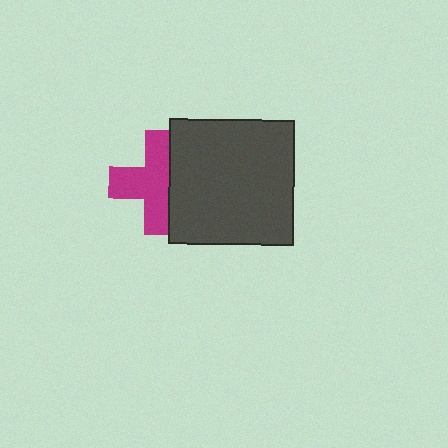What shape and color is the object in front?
The object in front is a dark gray square.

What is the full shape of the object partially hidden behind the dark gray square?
The partially hidden object is a magenta cross.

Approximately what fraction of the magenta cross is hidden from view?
Roughly 38% of the magenta cross is hidden behind the dark gray square.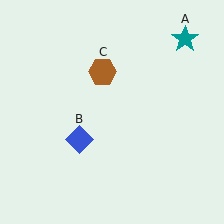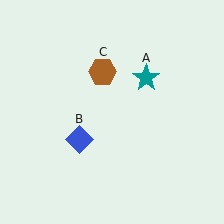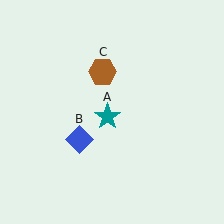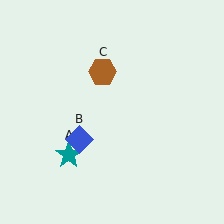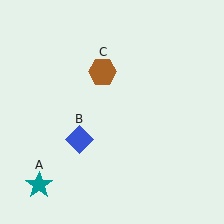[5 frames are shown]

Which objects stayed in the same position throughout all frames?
Blue diamond (object B) and brown hexagon (object C) remained stationary.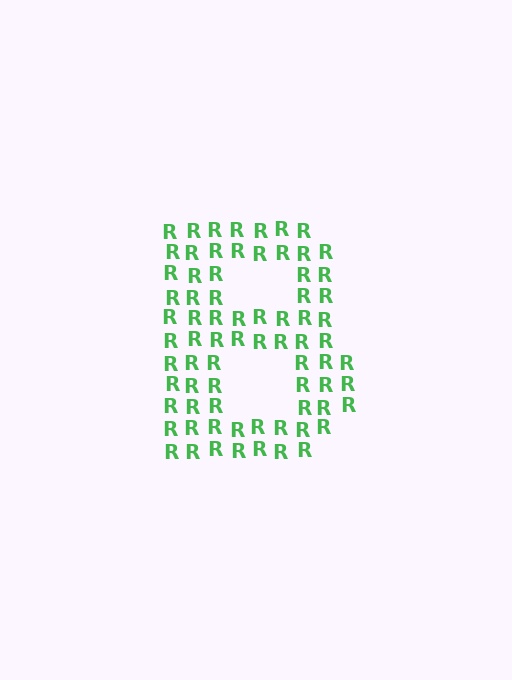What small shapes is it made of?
It is made of small letter R's.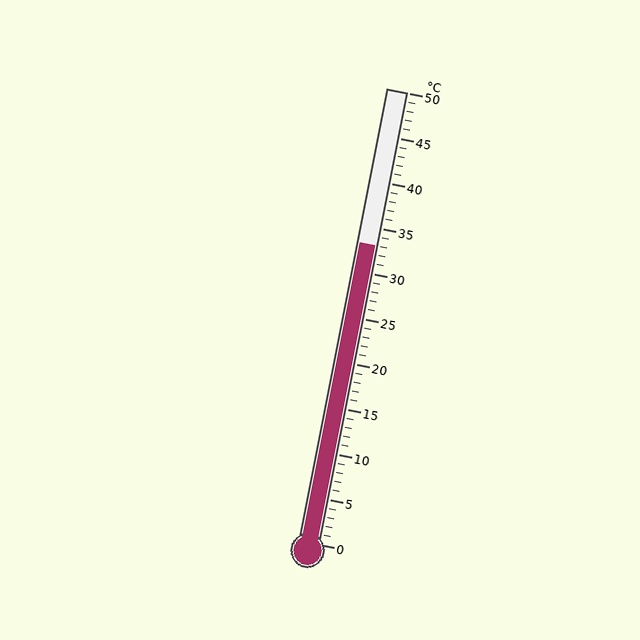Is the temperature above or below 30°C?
The temperature is above 30°C.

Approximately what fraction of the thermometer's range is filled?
The thermometer is filled to approximately 65% of its range.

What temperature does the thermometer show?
The thermometer shows approximately 33°C.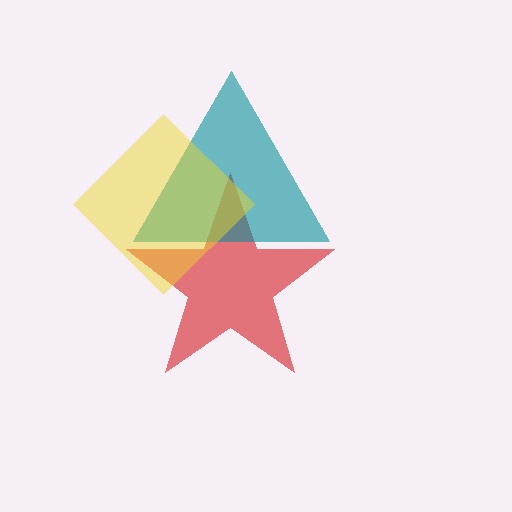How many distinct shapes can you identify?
There are 3 distinct shapes: a red star, a teal triangle, a yellow diamond.